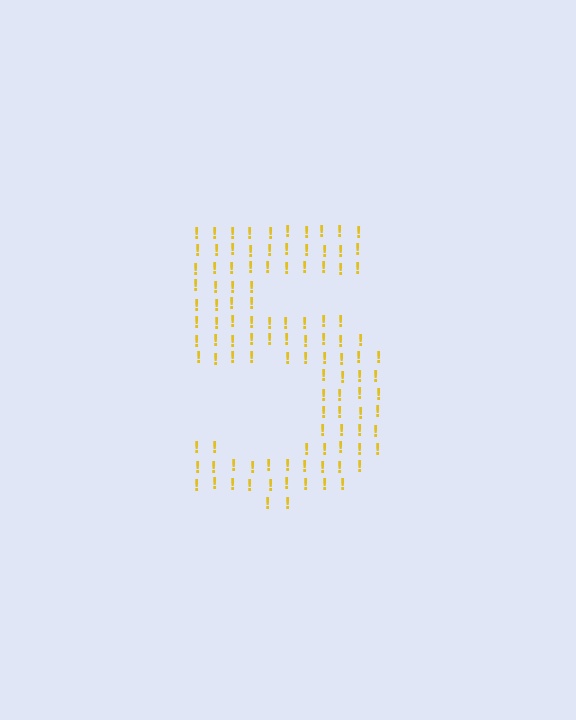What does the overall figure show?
The overall figure shows the digit 5.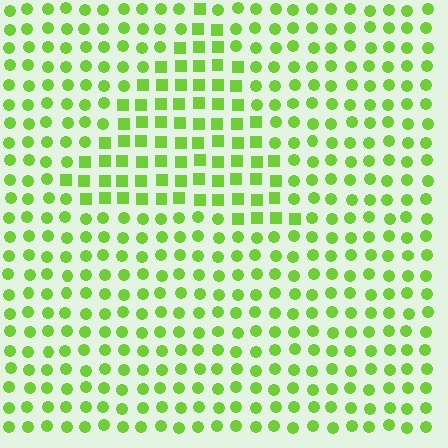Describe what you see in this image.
The image is filled with small lime elements arranged in a uniform grid. A triangle-shaped region contains squares, while the surrounding area contains circles. The boundary is defined purely by the change in element shape.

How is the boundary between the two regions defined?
The boundary is defined by a change in element shape: squares inside vs. circles outside. All elements share the same color and spacing.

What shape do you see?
I see a triangle.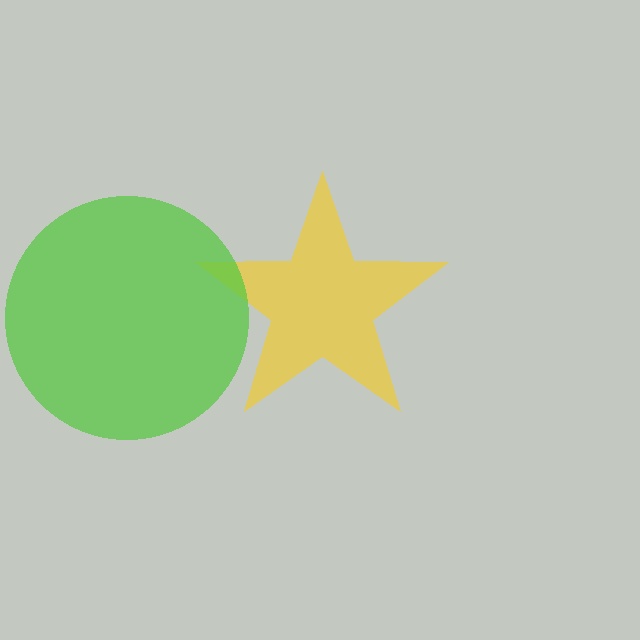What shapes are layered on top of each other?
The layered shapes are: a yellow star, a lime circle.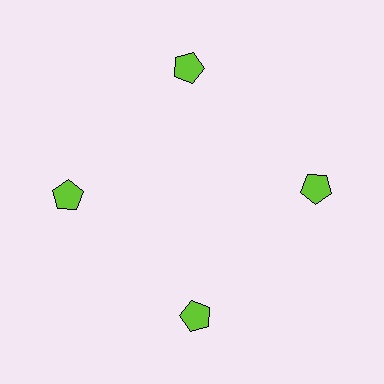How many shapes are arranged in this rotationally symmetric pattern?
There are 4 shapes, arranged in 4 groups of 1.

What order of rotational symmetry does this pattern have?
This pattern has 4-fold rotational symmetry.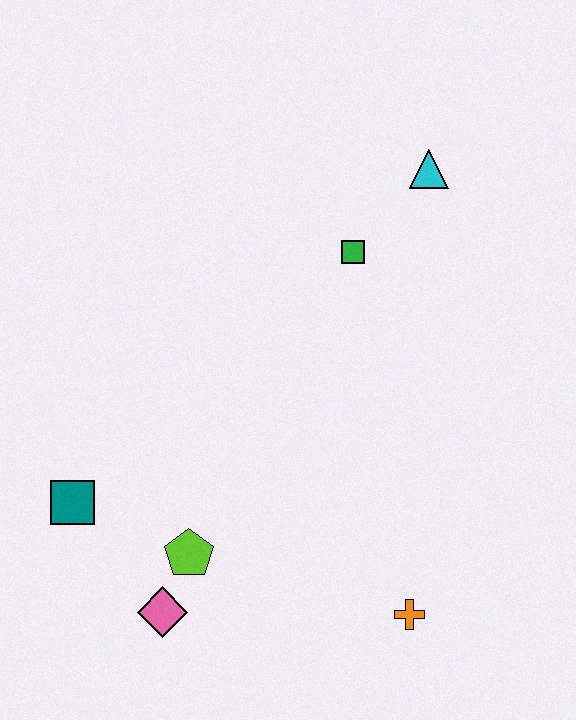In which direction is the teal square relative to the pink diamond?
The teal square is above the pink diamond.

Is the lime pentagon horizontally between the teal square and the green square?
Yes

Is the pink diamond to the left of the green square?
Yes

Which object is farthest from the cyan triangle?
The pink diamond is farthest from the cyan triangle.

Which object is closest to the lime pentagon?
The pink diamond is closest to the lime pentagon.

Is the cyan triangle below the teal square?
No